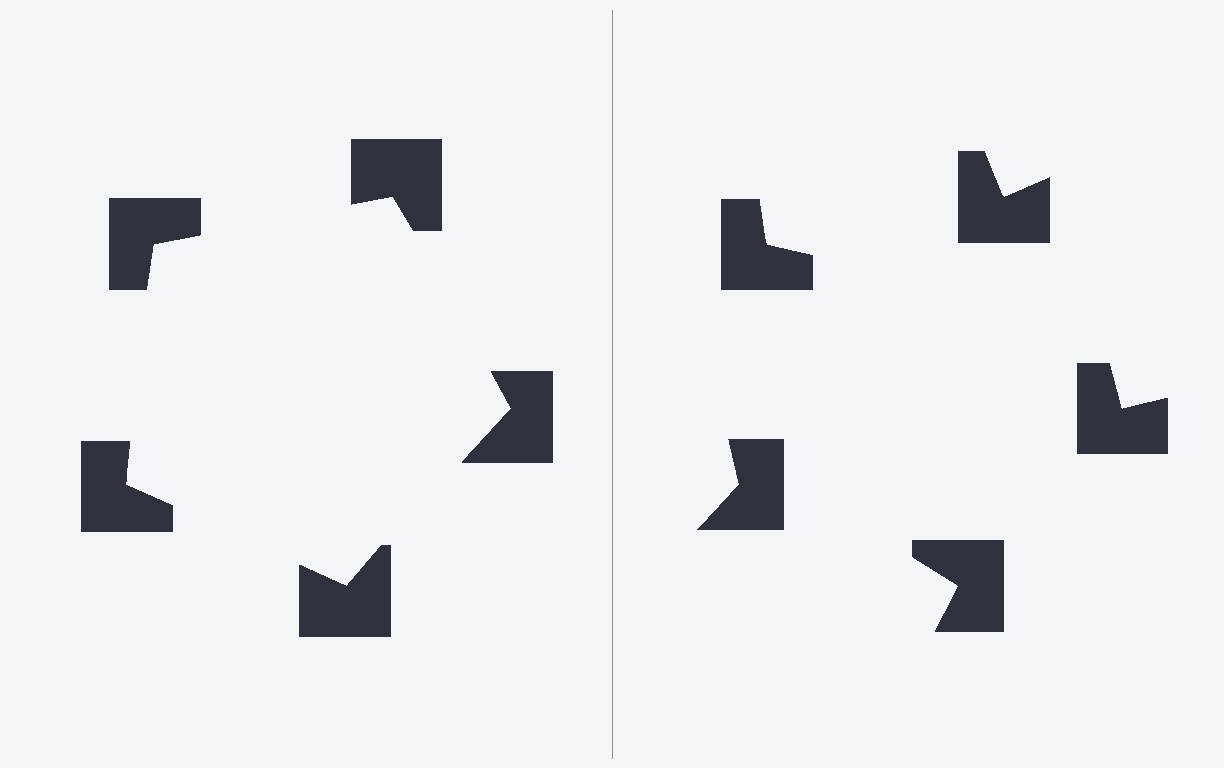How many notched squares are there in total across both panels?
10 — 5 on each side.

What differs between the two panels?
The notched squares are positioned identically on both sides; only the wedge orientations differ. On the left they align to a pentagon; on the right they are misaligned.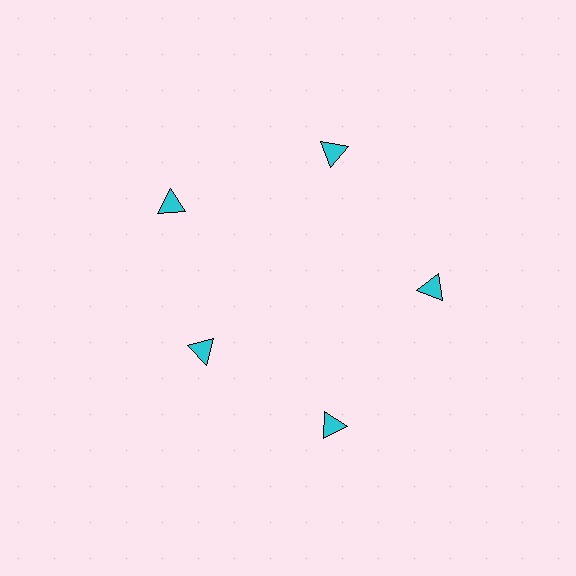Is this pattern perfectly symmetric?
No. The 5 cyan triangles are arranged in a ring, but one element near the 8 o'clock position is pulled inward toward the center, breaking the 5-fold rotational symmetry.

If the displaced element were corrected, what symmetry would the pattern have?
It would have 5-fold rotational symmetry — the pattern would map onto itself every 72 degrees.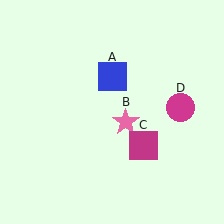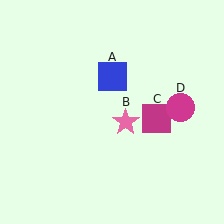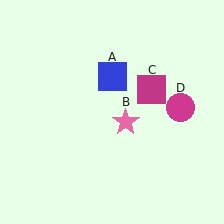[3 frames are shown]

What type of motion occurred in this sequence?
The magenta square (object C) rotated counterclockwise around the center of the scene.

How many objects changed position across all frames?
1 object changed position: magenta square (object C).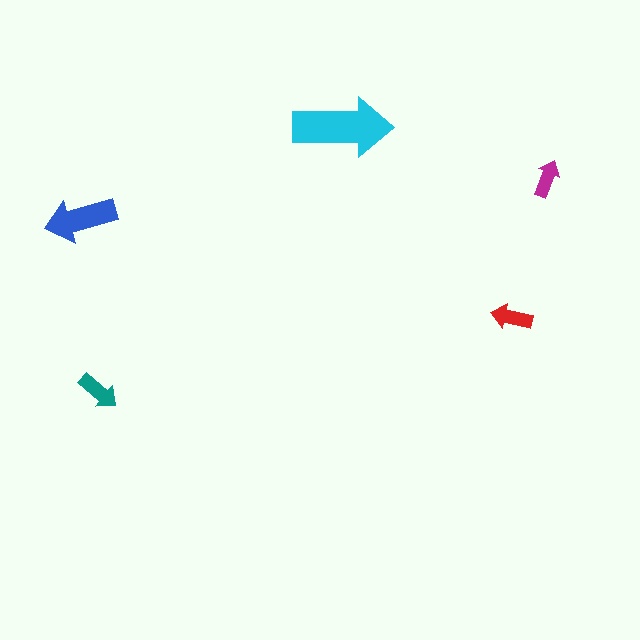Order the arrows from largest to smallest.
the cyan one, the blue one, the teal one, the red one, the magenta one.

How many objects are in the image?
There are 5 objects in the image.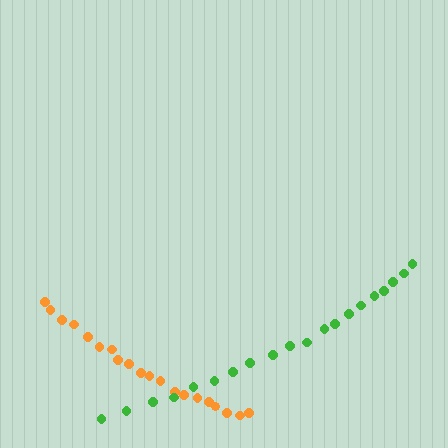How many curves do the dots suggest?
There are 2 distinct paths.